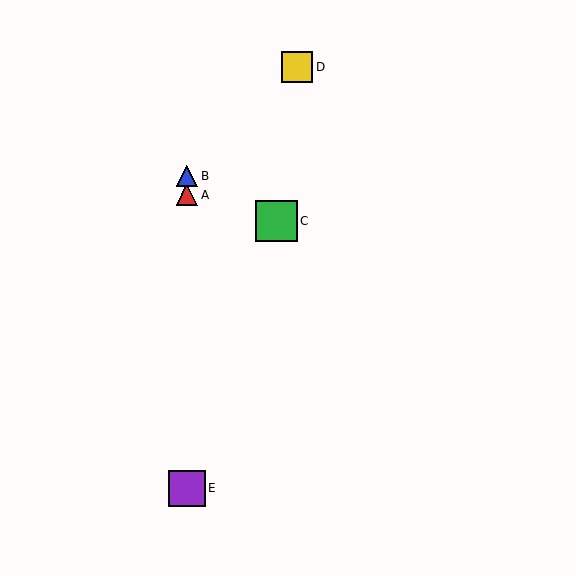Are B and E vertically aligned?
Yes, both are at x≈187.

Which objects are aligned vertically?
Objects A, B, E are aligned vertically.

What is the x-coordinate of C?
Object C is at x≈276.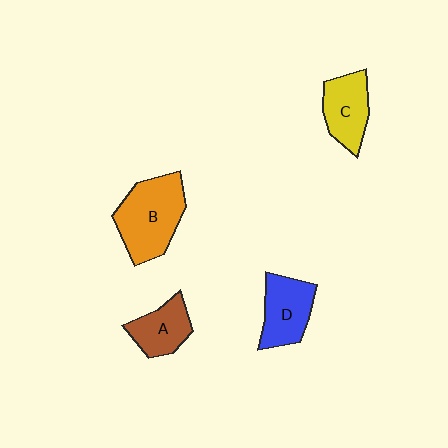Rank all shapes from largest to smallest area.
From largest to smallest: B (orange), D (blue), C (yellow), A (brown).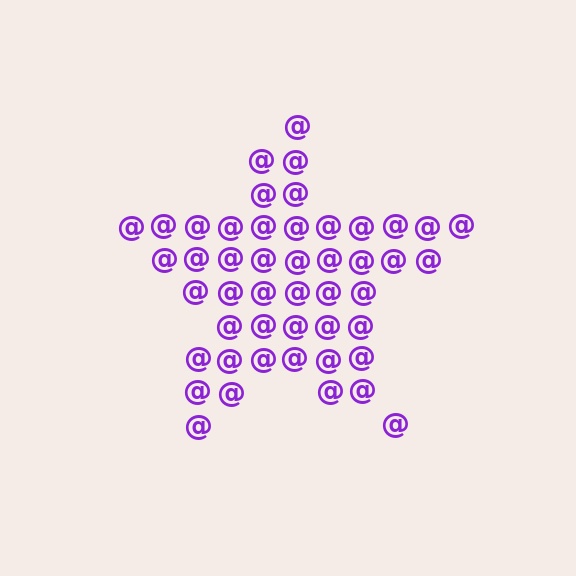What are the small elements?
The small elements are at signs.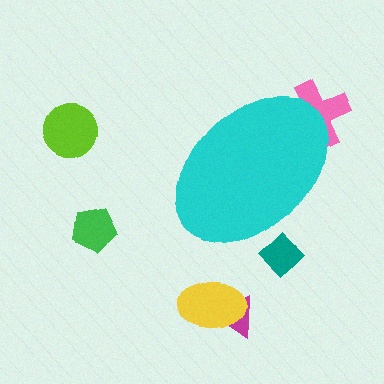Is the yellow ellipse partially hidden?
No, the yellow ellipse is fully visible.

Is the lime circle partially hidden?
No, the lime circle is fully visible.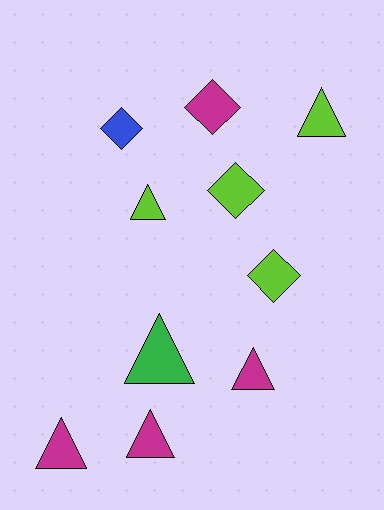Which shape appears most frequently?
Triangle, with 6 objects.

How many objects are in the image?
There are 10 objects.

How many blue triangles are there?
There are no blue triangles.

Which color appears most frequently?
Lime, with 4 objects.